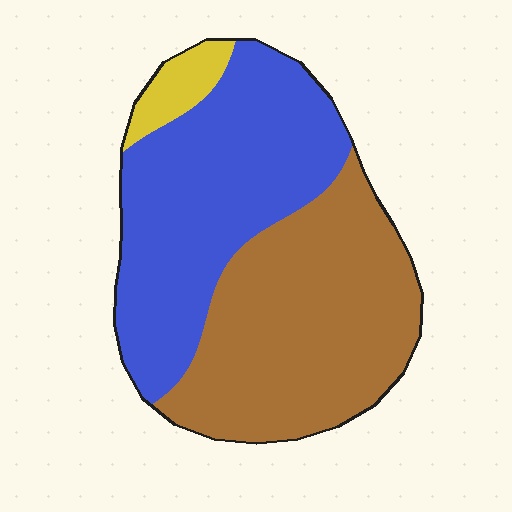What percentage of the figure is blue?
Blue takes up about one half (1/2) of the figure.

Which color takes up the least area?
Yellow, at roughly 5%.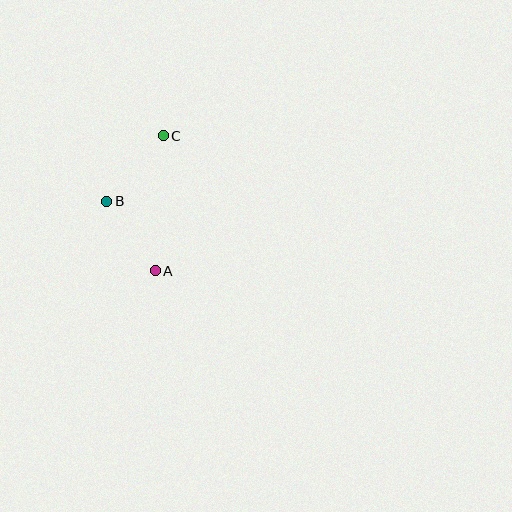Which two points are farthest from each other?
Points A and C are farthest from each other.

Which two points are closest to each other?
Points A and B are closest to each other.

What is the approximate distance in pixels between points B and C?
The distance between B and C is approximately 86 pixels.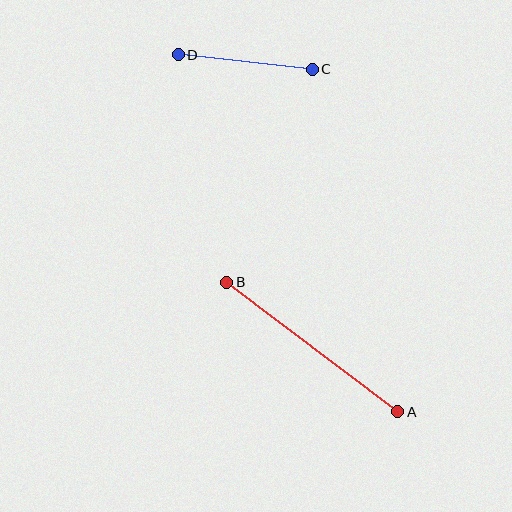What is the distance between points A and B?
The distance is approximately 214 pixels.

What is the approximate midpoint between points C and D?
The midpoint is at approximately (245, 62) pixels.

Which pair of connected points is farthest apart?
Points A and B are farthest apart.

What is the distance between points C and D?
The distance is approximately 135 pixels.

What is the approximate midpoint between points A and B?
The midpoint is at approximately (312, 347) pixels.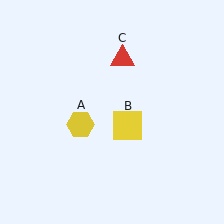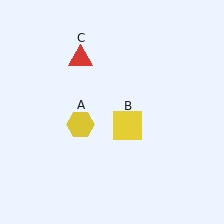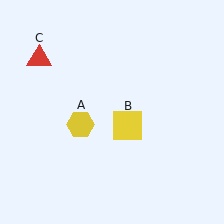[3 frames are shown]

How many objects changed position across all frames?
1 object changed position: red triangle (object C).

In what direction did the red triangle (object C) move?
The red triangle (object C) moved left.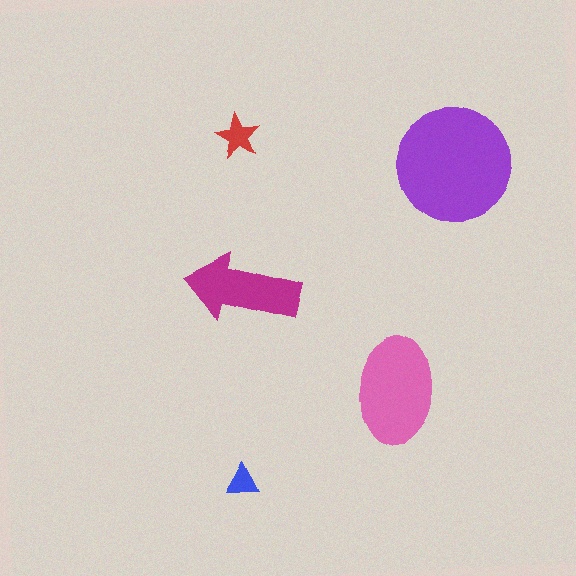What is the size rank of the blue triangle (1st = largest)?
5th.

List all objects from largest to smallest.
The purple circle, the pink ellipse, the magenta arrow, the red star, the blue triangle.